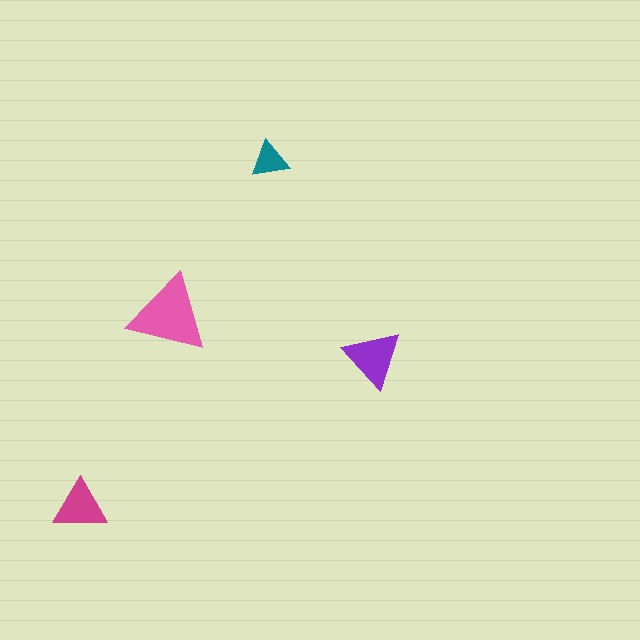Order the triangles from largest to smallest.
the pink one, the purple one, the magenta one, the teal one.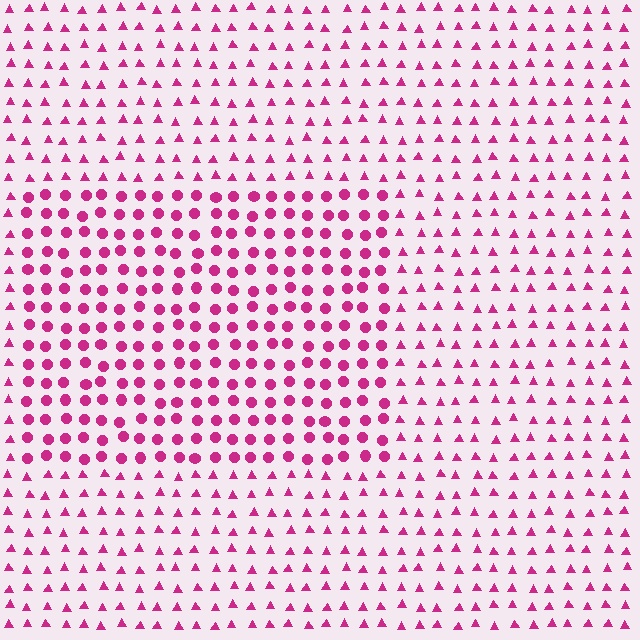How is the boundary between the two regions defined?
The boundary is defined by a change in element shape: circles inside vs. triangles outside. All elements share the same color and spacing.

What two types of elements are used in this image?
The image uses circles inside the rectangle region and triangles outside it.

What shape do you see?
I see a rectangle.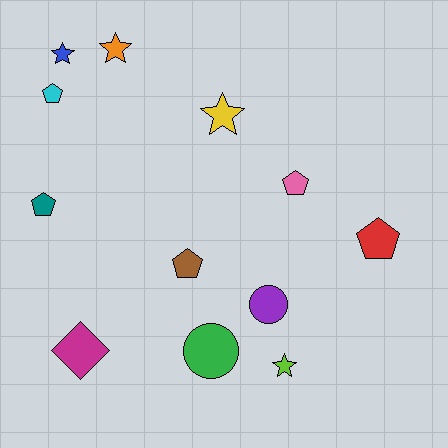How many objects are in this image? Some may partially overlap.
There are 12 objects.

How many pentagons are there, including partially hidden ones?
There are 5 pentagons.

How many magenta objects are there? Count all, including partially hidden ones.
There is 1 magenta object.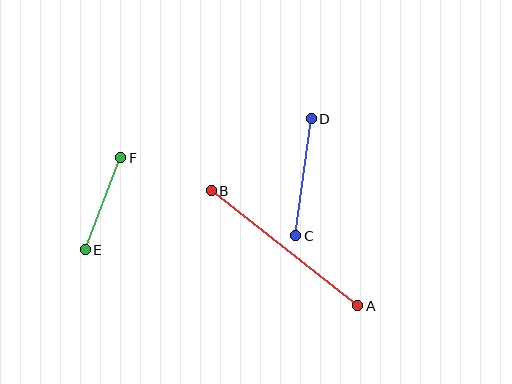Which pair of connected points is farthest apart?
Points A and B are farthest apart.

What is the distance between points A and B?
The distance is approximately 186 pixels.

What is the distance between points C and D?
The distance is approximately 118 pixels.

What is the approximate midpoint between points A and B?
The midpoint is at approximately (285, 248) pixels.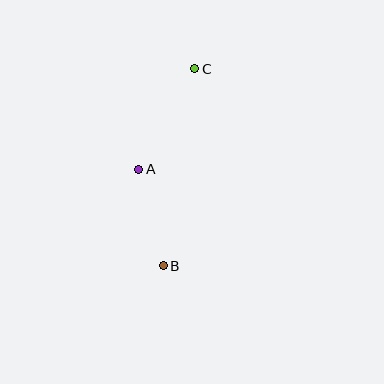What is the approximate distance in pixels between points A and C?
The distance between A and C is approximately 115 pixels.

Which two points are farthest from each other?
Points B and C are farthest from each other.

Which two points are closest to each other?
Points A and B are closest to each other.